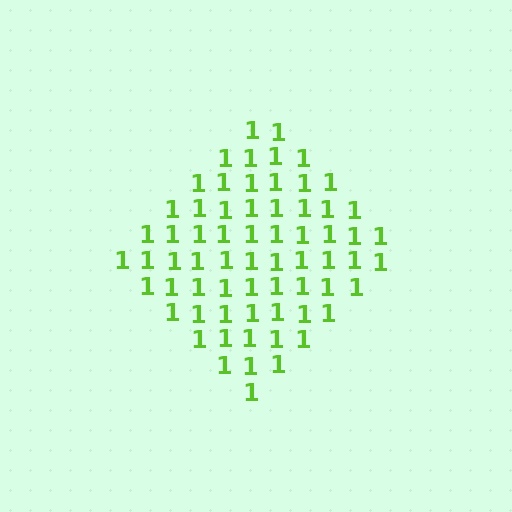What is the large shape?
The large shape is a diamond.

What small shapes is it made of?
It is made of small digit 1's.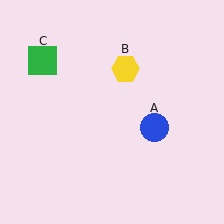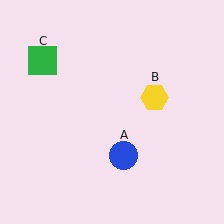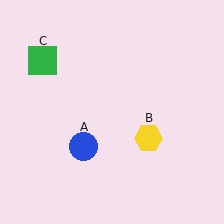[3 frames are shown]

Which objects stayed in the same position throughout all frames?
Green square (object C) remained stationary.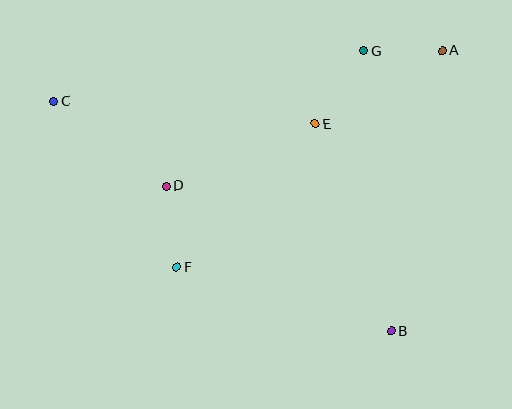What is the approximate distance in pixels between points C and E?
The distance between C and E is approximately 263 pixels.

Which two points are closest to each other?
Points A and G are closest to each other.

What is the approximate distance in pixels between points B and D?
The distance between B and D is approximately 268 pixels.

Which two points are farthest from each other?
Points B and C are farthest from each other.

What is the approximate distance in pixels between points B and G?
The distance between B and G is approximately 282 pixels.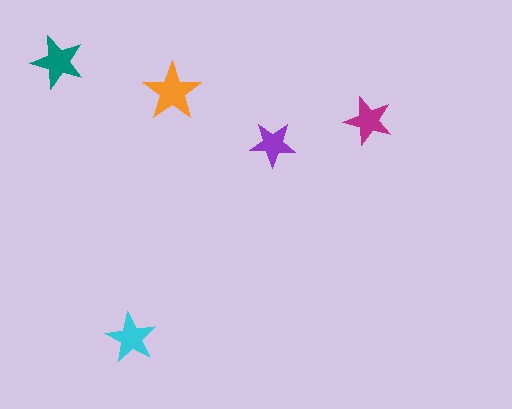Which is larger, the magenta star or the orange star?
The orange one.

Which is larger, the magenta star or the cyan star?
The cyan one.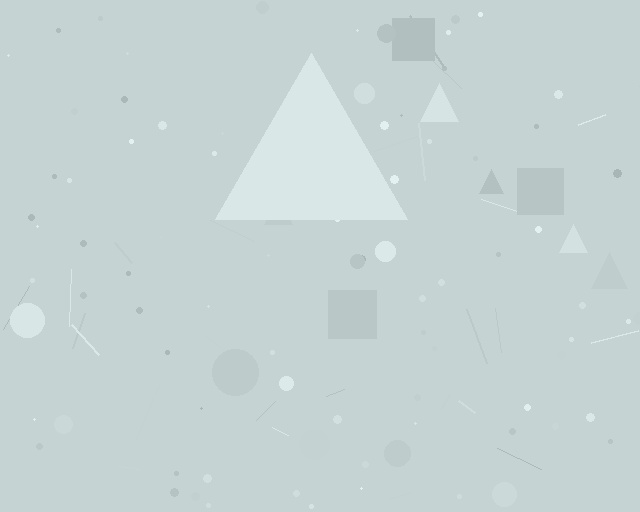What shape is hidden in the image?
A triangle is hidden in the image.